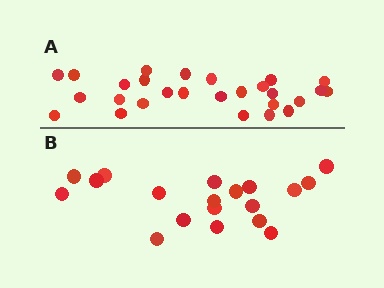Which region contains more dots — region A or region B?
Region A (the top region) has more dots.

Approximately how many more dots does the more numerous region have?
Region A has roughly 8 or so more dots than region B.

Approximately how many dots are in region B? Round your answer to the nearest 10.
About 20 dots. (The exact count is 19, which rounds to 20.)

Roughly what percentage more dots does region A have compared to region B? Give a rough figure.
About 40% more.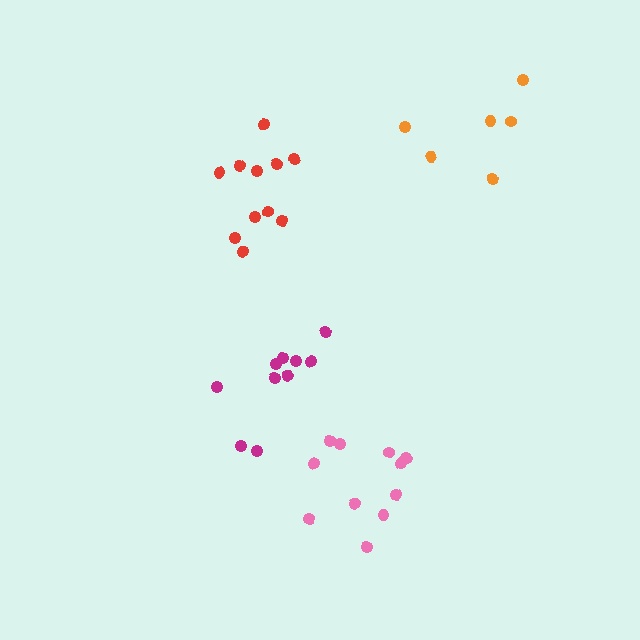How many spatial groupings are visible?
There are 4 spatial groupings.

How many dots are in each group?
Group 1: 11 dots, Group 2: 11 dots, Group 3: 6 dots, Group 4: 10 dots (38 total).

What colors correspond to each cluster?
The clusters are colored: pink, red, orange, magenta.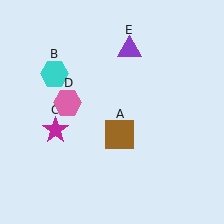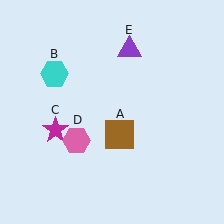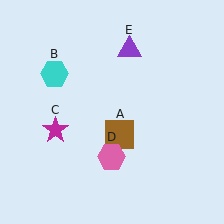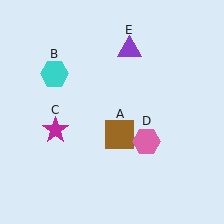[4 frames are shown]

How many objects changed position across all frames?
1 object changed position: pink hexagon (object D).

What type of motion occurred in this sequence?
The pink hexagon (object D) rotated counterclockwise around the center of the scene.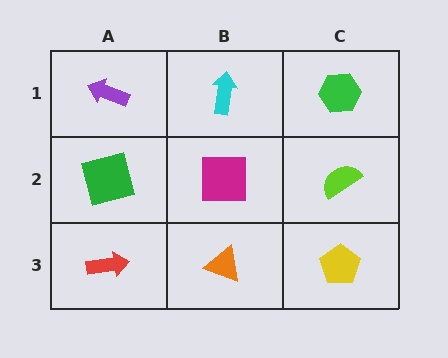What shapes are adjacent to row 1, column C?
A lime semicircle (row 2, column C), a cyan arrow (row 1, column B).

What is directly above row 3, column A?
A green square.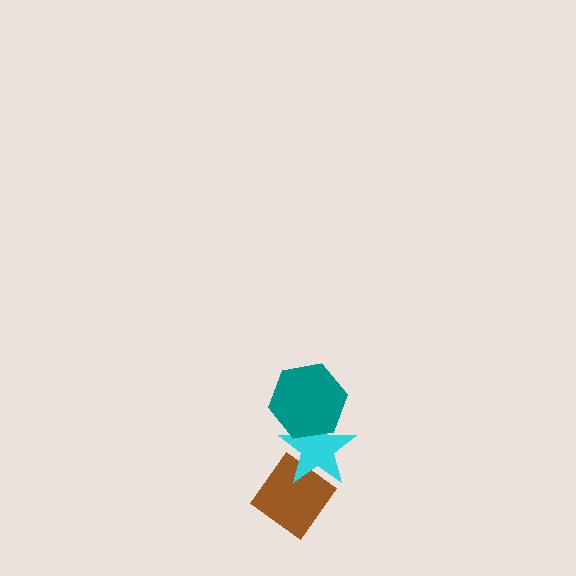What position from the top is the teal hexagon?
The teal hexagon is 1st from the top.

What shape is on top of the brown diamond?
The cyan star is on top of the brown diamond.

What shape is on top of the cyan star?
The teal hexagon is on top of the cyan star.